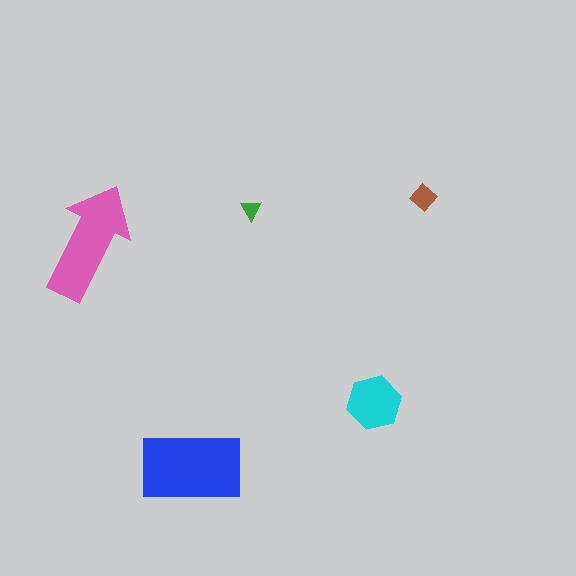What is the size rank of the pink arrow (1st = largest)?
2nd.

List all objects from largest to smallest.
The blue rectangle, the pink arrow, the cyan hexagon, the brown diamond, the green triangle.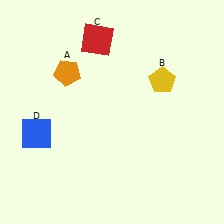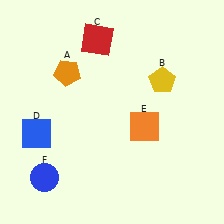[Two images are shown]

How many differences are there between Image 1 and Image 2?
There are 2 differences between the two images.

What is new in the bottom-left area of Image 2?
A blue circle (F) was added in the bottom-left area of Image 2.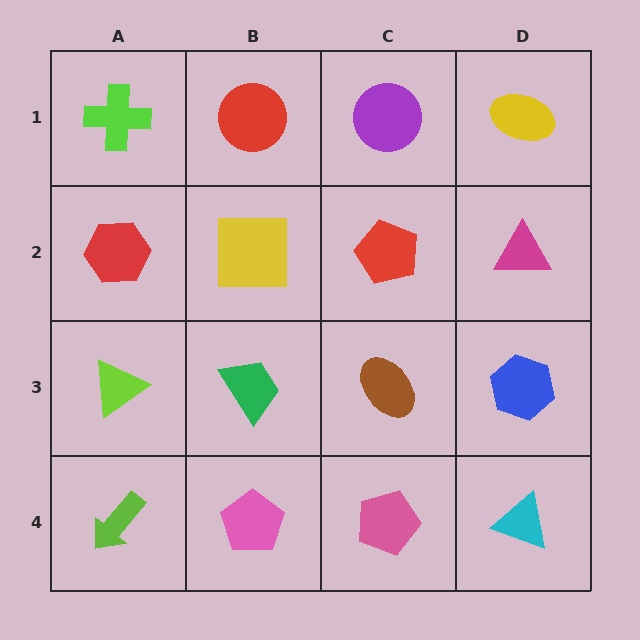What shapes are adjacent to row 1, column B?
A yellow square (row 2, column B), a lime cross (row 1, column A), a purple circle (row 1, column C).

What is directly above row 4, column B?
A green trapezoid.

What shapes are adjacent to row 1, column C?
A red pentagon (row 2, column C), a red circle (row 1, column B), a yellow ellipse (row 1, column D).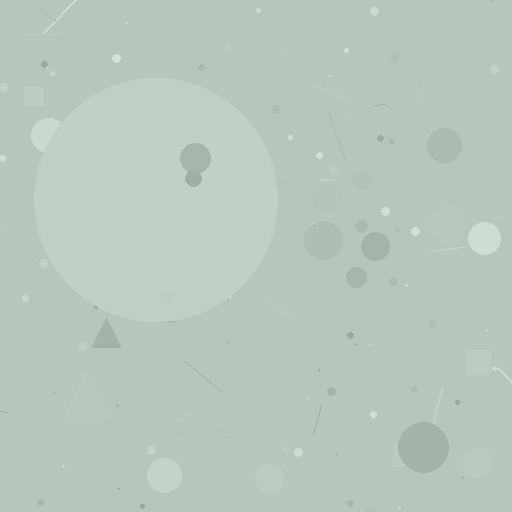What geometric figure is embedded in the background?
A circle is embedded in the background.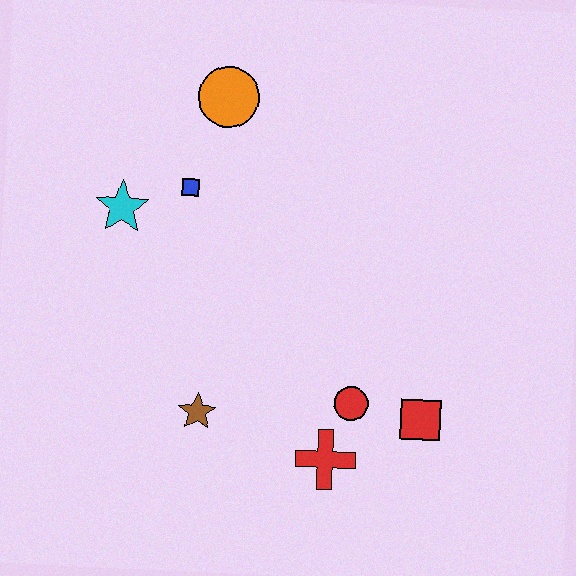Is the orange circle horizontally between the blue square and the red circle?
Yes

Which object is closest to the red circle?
The red cross is closest to the red circle.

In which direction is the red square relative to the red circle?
The red square is to the right of the red circle.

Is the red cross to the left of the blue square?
No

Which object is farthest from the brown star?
The orange circle is farthest from the brown star.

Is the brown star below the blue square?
Yes